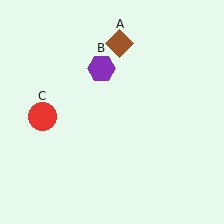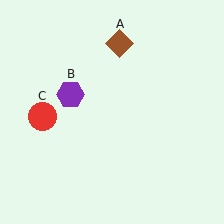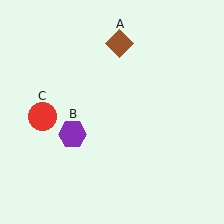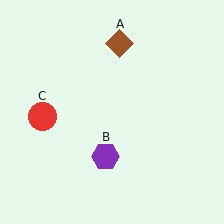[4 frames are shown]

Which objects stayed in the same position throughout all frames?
Brown diamond (object A) and red circle (object C) remained stationary.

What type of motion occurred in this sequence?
The purple hexagon (object B) rotated counterclockwise around the center of the scene.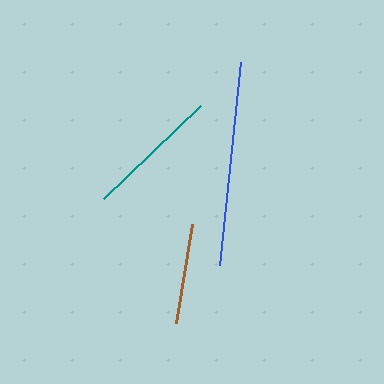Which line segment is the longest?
The blue line is the longest at approximately 204 pixels.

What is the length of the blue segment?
The blue segment is approximately 204 pixels long.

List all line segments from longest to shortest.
From longest to shortest: blue, teal, brown.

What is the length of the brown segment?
The brown segment is approximately 101 pixels long.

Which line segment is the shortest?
The brown line is the shortest at approximately 101 pixels.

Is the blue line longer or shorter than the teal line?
The blue line is longer than the teal line.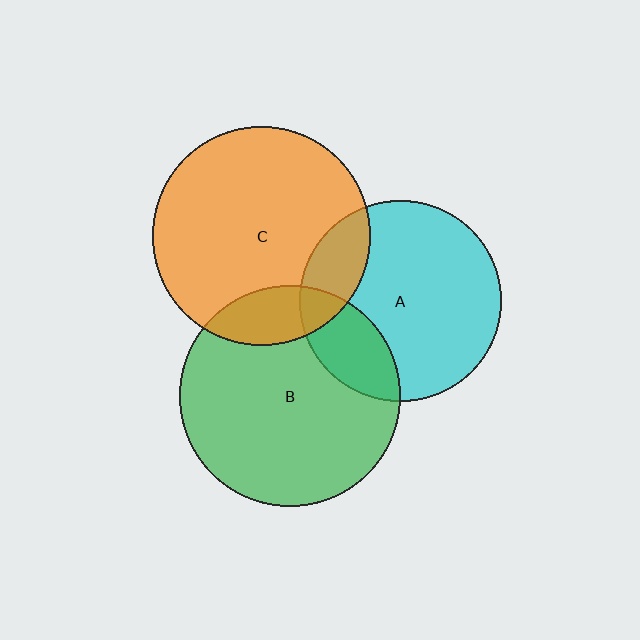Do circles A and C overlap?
Yes.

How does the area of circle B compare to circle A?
Approximately 1.2 times.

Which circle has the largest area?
Circle B (green).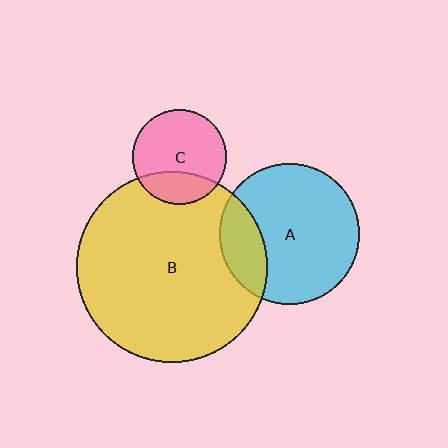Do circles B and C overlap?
Yes.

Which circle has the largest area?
Circle B (yellow).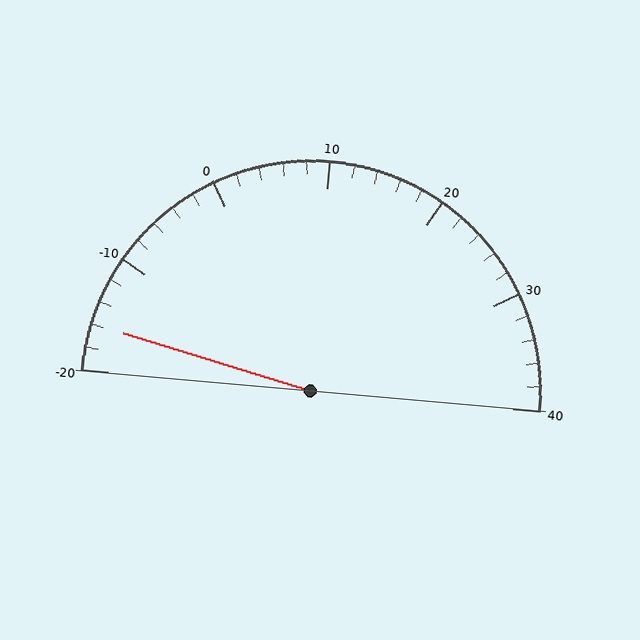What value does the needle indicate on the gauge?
The needle indicates approximately -16.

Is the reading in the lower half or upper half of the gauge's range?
The reading is in the lower half of the range (-20 to 40).